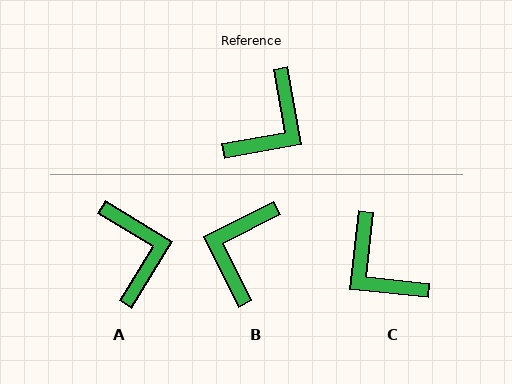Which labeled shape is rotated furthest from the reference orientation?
B, about 164 degrees away.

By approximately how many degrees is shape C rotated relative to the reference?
Approximately 106 degrees clockwise.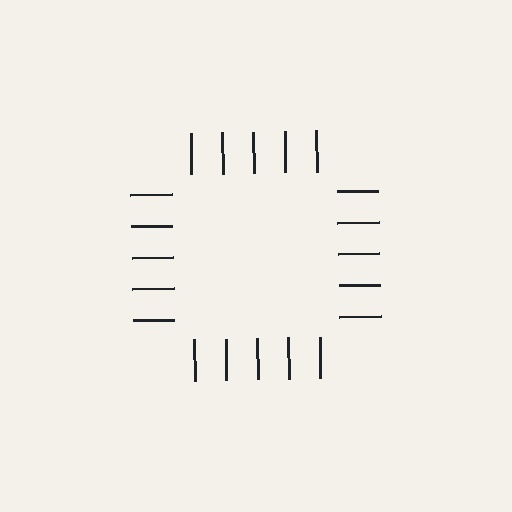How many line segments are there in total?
20 — 5 along each of the 4 edges.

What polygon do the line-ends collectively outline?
An illusory square — the line segments terminate on its edges but no continuous stroke is drawn.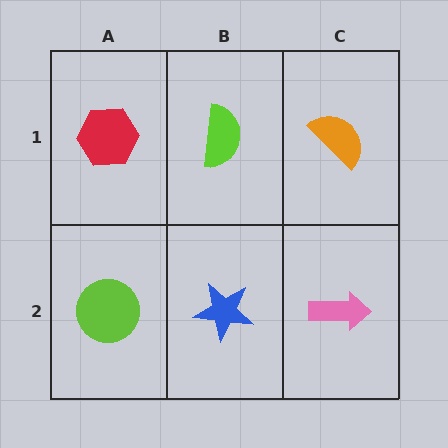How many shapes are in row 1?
3 shapes.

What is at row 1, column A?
A red hexagon.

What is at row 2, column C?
A pink arrow.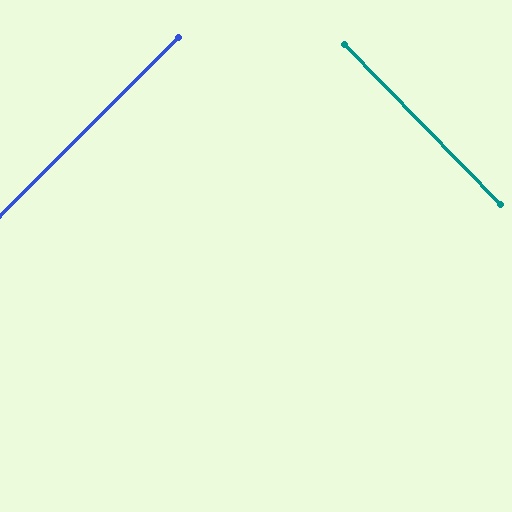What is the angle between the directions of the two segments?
Approximately 90 degrees.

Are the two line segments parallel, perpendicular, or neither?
Perpendicular — they meet at approximately 90°.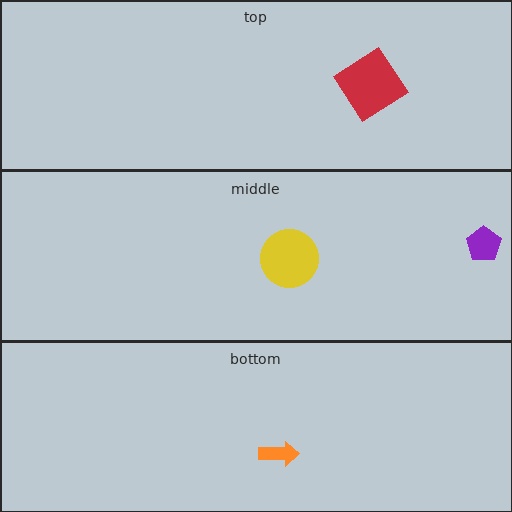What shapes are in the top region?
The red diamond.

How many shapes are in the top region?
1.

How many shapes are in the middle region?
2.